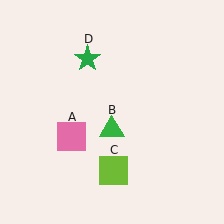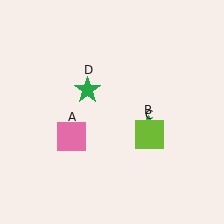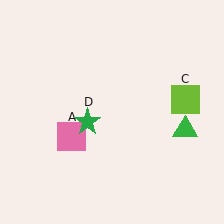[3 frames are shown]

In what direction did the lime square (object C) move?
The lime square (object C) moved up and to the right.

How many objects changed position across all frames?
3 objects changed position: green triangle (object B), lime square (object C), green star (object D).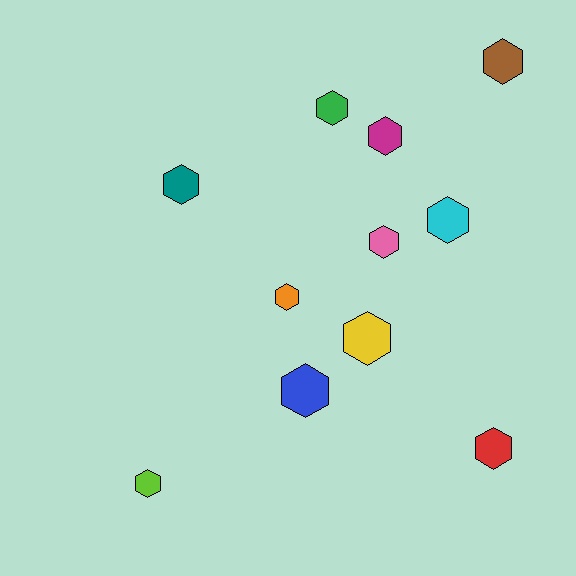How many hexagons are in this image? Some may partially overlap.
There are 11 hexagons.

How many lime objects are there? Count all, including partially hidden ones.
There is 1 lime object.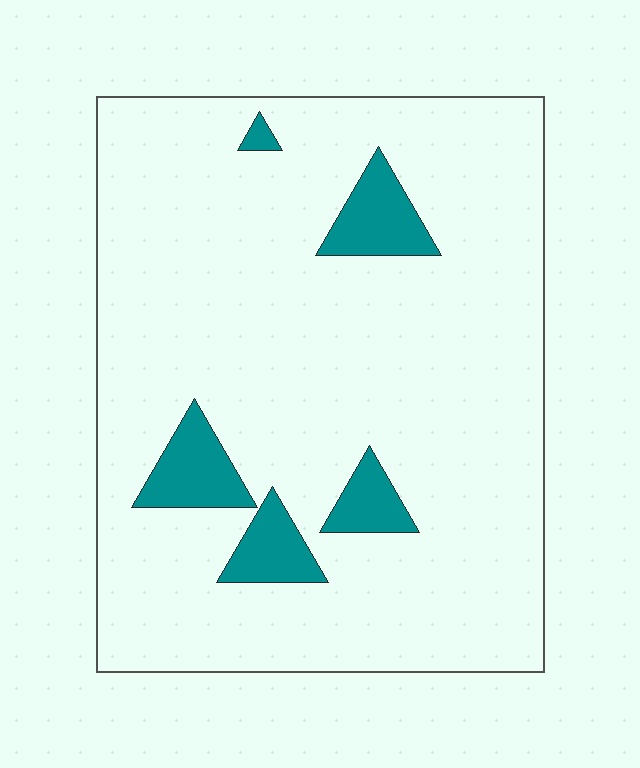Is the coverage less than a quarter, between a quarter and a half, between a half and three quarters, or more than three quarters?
Less than a quarter.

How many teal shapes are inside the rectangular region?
5.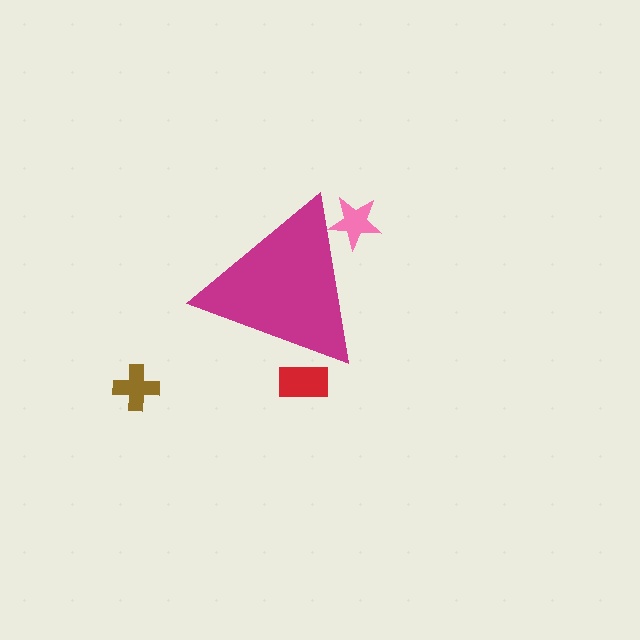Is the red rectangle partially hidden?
Yes, the red rectangle is partially hidden behind the magenta triangle.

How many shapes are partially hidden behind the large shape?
2 shapes are partially hidden.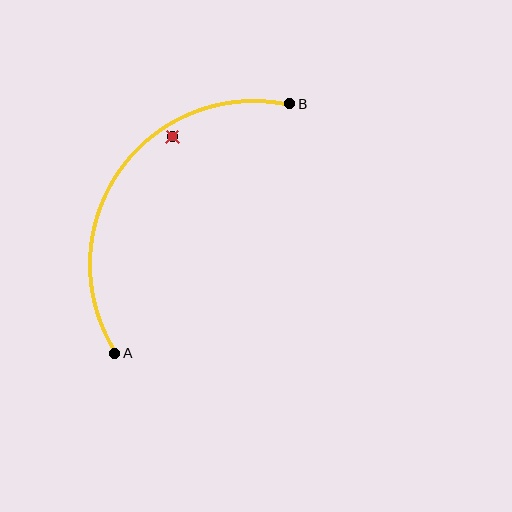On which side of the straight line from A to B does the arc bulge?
The arc bulges above and to the left of the straight line connecting A and B.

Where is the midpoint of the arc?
The arc midpoint is the point on the curve farthest from the straight line joining A and B. It sits above and to the left of that line.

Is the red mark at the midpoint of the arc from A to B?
No — the red mark does not lie on the arc at all. It sits slightly inside the curve.